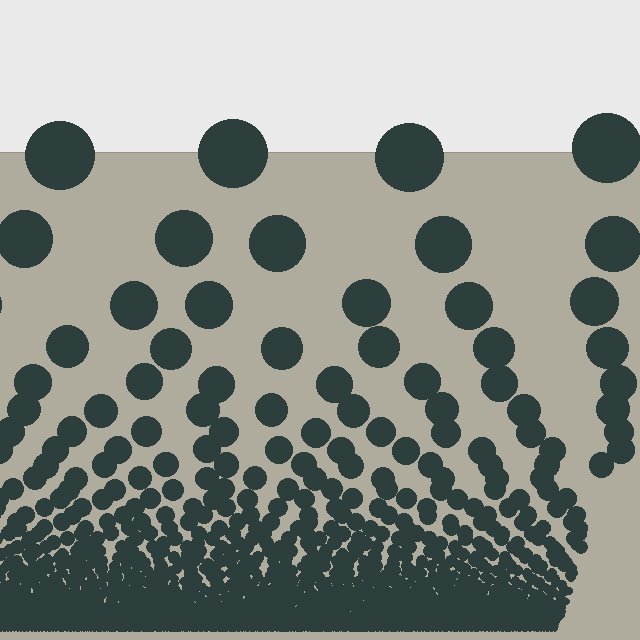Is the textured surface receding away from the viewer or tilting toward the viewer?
The surface appears to tilt toward the viewer. Texture elements get larger and sparser toward the top.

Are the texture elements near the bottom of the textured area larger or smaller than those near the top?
Smaller. The gradient is inverted — elements near the bottom are smaller and denser.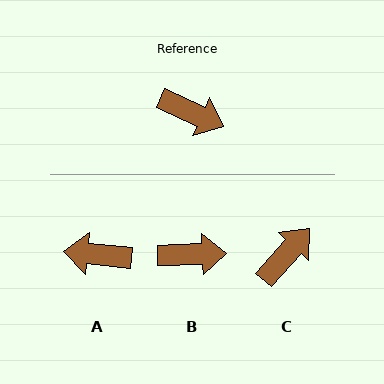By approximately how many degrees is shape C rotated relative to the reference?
Approximately 72 degrees counter-clockwise.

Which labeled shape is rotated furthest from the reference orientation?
A, about 161 degrees away.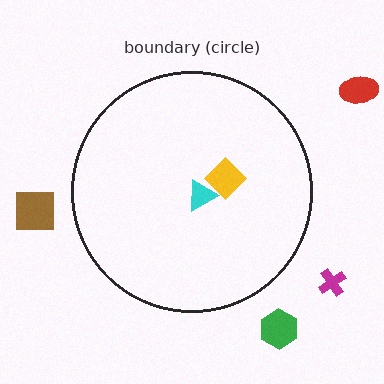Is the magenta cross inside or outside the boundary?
Outside.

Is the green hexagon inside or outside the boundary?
Outside.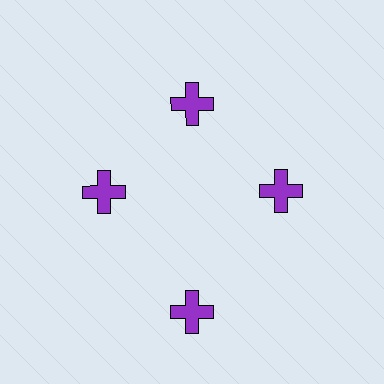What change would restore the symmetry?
The symmetry would be restored by moving it inward, back onto the ring so that all 4 crosses sit at equal angles and equal distance from the center.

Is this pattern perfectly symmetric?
No. The 4 purple crosses are arranged in a ring, but one element near the 6 o'clock position is pushed outward from the center, breaking the 4-fold rotational symmetry.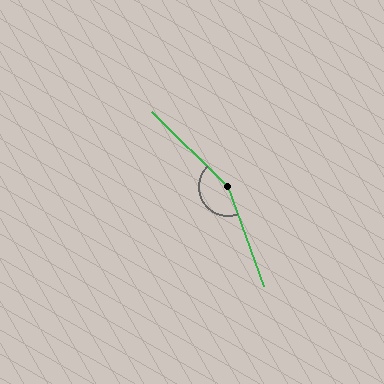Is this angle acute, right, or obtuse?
It is obtuse.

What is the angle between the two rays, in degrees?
Approximately 155 degrees.